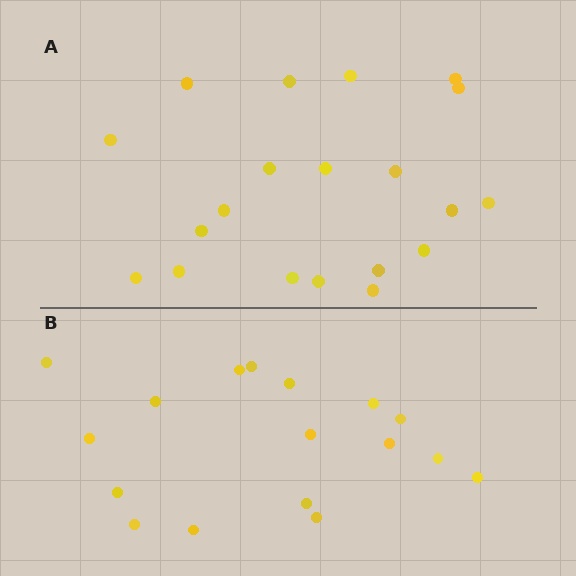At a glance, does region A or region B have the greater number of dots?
Region A (the top region) has more dots.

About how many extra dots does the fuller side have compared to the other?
Region A has just a few more — roughly 2 or 3 more dots than region B.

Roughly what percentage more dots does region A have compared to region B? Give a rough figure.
About 20% more.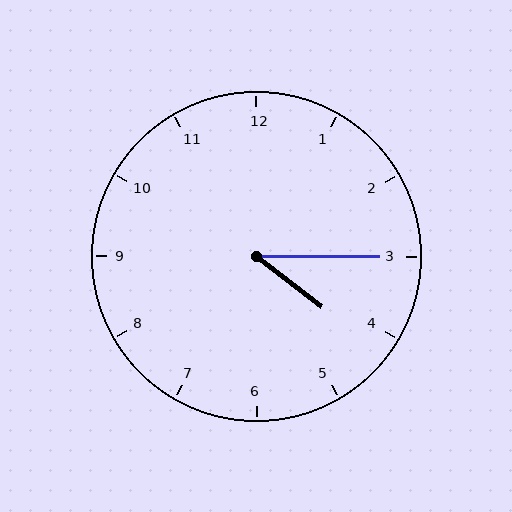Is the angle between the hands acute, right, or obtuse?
It is acute.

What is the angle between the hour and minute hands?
Approximately 38 degrees.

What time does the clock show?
4:15.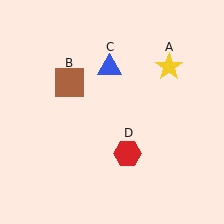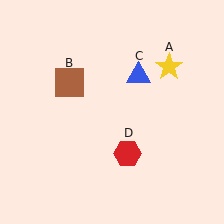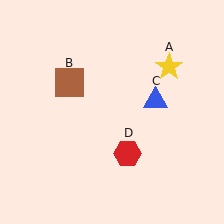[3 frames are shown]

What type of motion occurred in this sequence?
The blue triangle (object C) rotated clockwise around the center of the scene.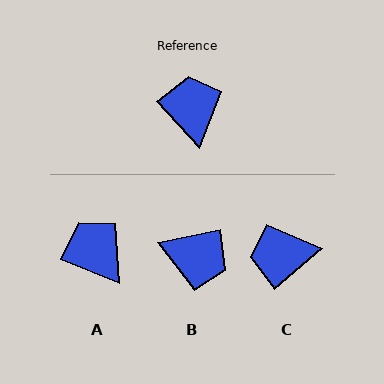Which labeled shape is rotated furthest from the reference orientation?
B, about 121 degrees away.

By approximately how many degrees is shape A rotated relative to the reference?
Approximately 25 degrees counter-clockwise.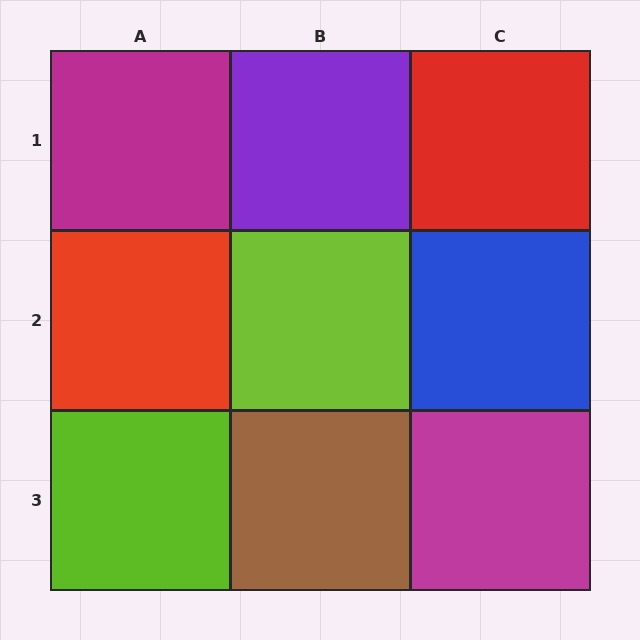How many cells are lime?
2 cells are lime.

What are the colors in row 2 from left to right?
Red, lime, blue.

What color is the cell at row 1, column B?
Purple.